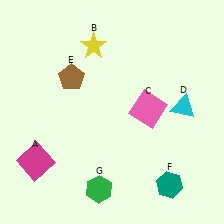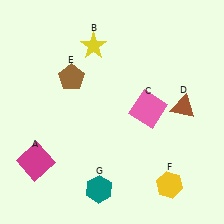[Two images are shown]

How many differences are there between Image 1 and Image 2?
There are 3 differences between the two images.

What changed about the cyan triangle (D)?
In Image 1, D is cyan. In Image 2, it changed to brown.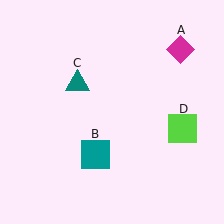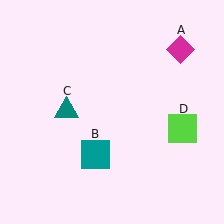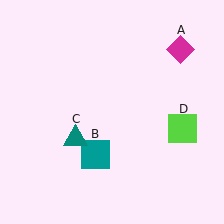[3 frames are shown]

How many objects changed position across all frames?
1 object changed position: teal triangle (object C).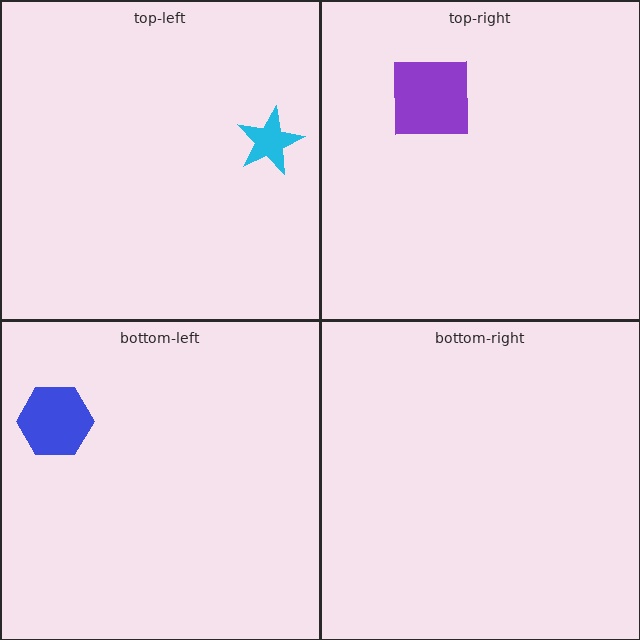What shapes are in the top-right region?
The purple square.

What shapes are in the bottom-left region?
The blue hexagon.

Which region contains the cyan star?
The top-left region.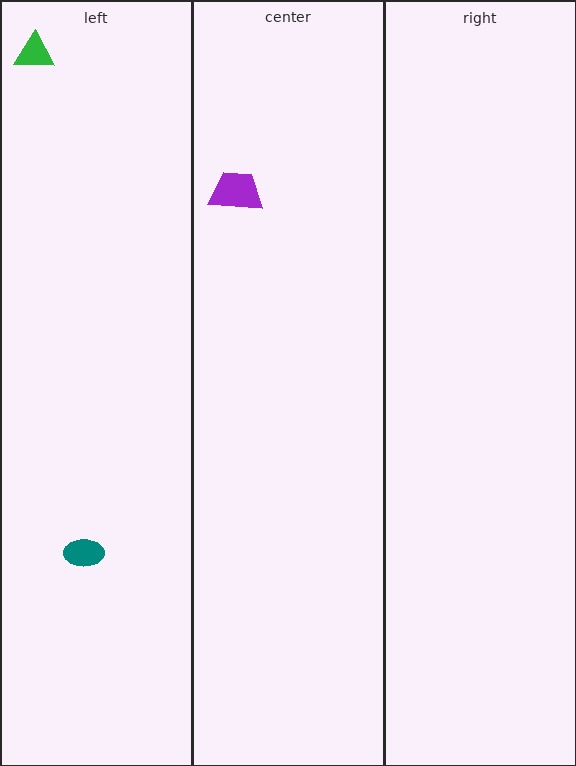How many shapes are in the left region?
2.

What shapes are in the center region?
The purple trapezoid.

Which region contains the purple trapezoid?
The center region.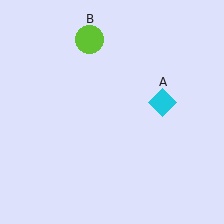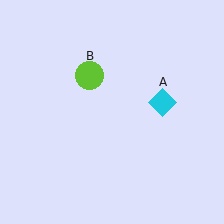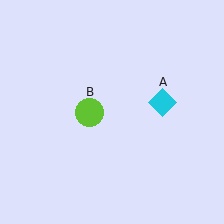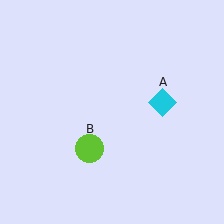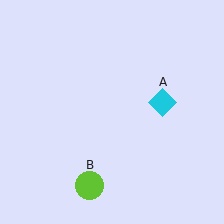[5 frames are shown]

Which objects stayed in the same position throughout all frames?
Cyan diamond (object A) remained stationary.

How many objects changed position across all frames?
1 object changed position: lime circle (object B).